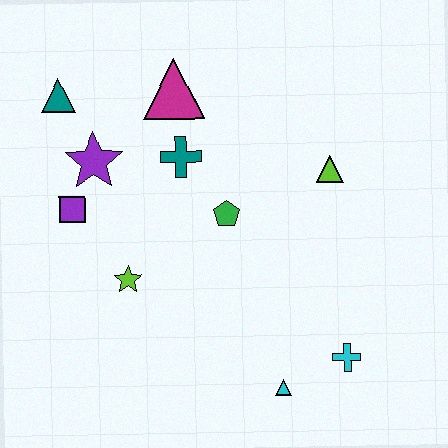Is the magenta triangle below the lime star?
No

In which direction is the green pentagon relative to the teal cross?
The green pentagon is below the teal cross.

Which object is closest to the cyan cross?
The cyan triangle is closest to the cyan cross.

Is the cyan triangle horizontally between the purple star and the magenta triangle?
No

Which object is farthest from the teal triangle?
The cyan cross is farthest from the teal triangle.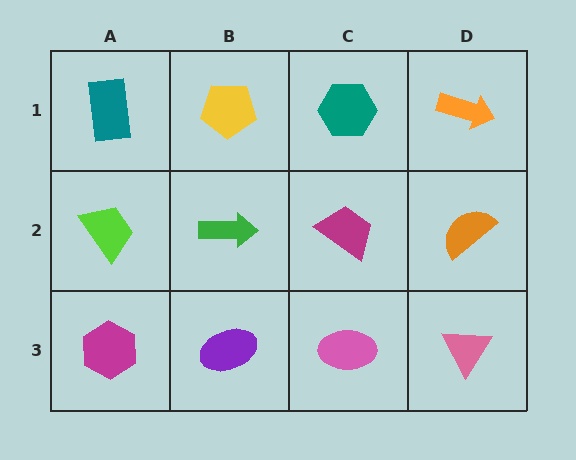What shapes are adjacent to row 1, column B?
A green arrow (row 2, column B), a teal rectangle (row 1, column A), a teal hexagon (row 1, column C).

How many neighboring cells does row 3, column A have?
2.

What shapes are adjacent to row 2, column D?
An orange arrow (row 1, column D), a pink triangle (row 3, column D), a magenta trapezoid (row 2, column C).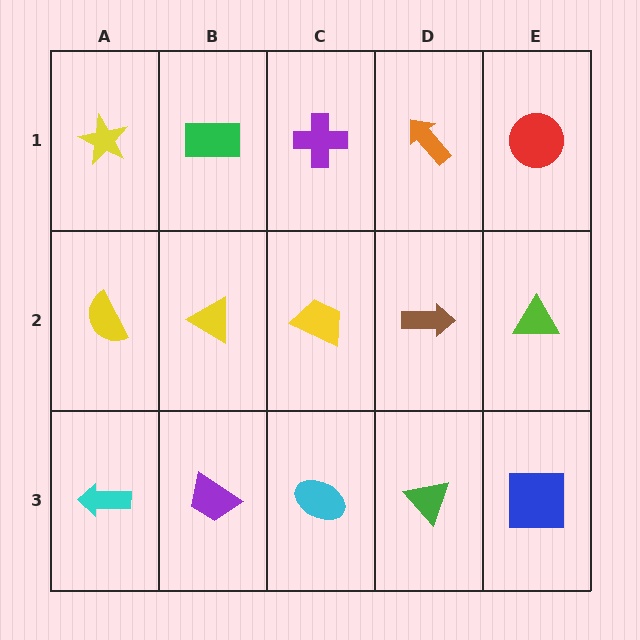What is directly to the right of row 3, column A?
A purple trapezoid.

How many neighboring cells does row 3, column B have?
3.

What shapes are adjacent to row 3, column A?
A yellow semicircle (row 2, column A), a purple trapezoid (row 3, column B).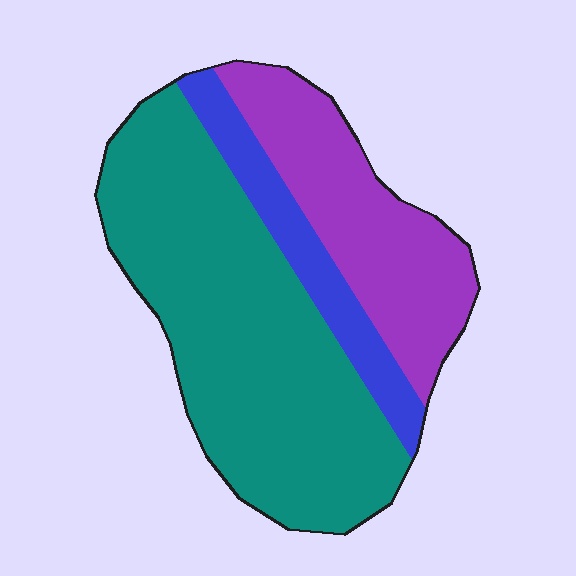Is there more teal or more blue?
Teal.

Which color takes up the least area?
Blue, at roughly 15%.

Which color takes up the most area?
Teal, at roughly 60%.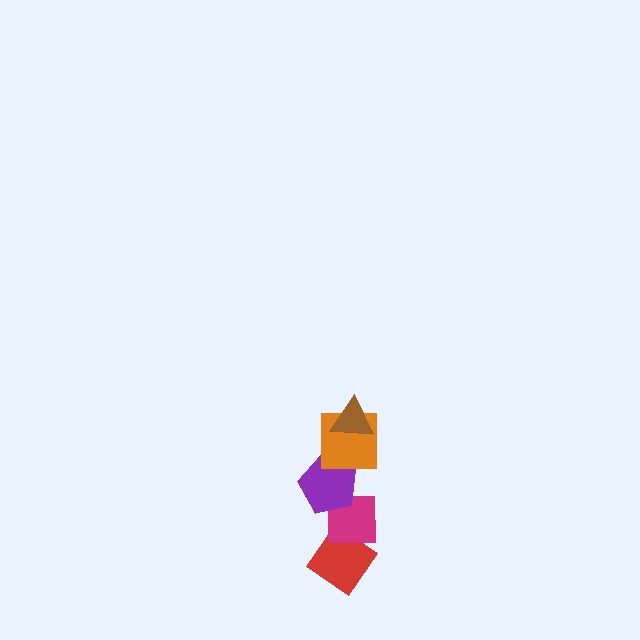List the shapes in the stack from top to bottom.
From top to bottom: the brown triangle, the orange square, the purple pentagon, the magenta square, the red diamond.